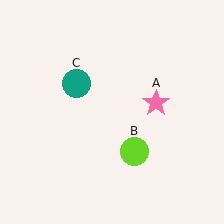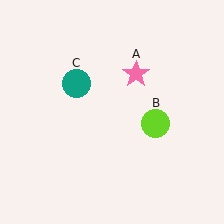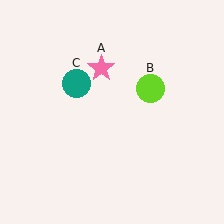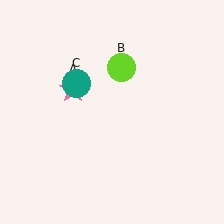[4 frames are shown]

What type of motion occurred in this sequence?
The pink star (object A), lime circle (object B) rotated counterclockwise around the center of the scene.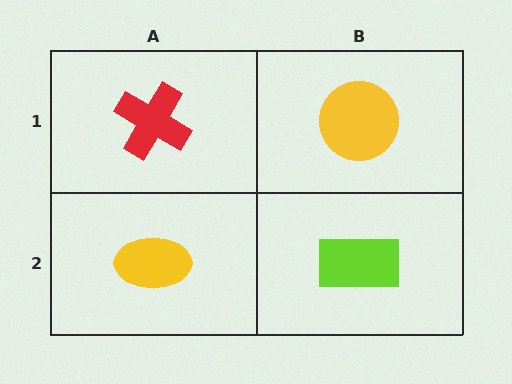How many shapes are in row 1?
2 shapes.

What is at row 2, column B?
A lime rectangle.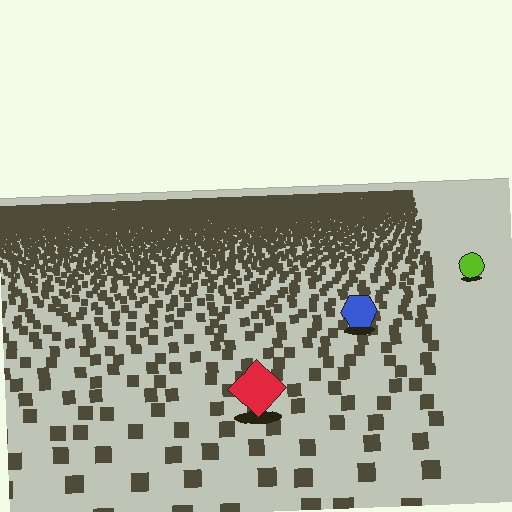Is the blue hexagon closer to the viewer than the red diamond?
No. The red diamond is closer — you can tell from the texture gradient: the ground texture is coarser near it.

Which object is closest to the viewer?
The red diamond is closest. The texture marks near it are larger and more spread out.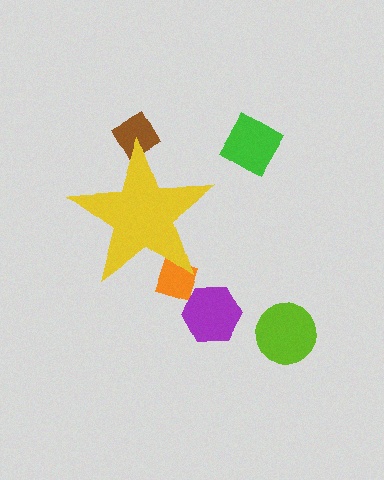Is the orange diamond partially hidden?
Yes, the orange diamond is partially hidden behind the yellow star.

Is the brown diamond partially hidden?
Yes, the brown diamond is partially hidden behind the yellow star.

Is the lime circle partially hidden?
No, the lime circle is fully visible.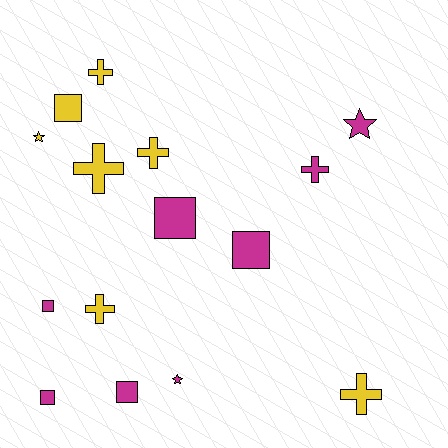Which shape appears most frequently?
Square, with 6 objects.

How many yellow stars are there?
There is 1 yellow star.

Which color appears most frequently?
Magenta, with 8 objects.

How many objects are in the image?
There are 15 objects.